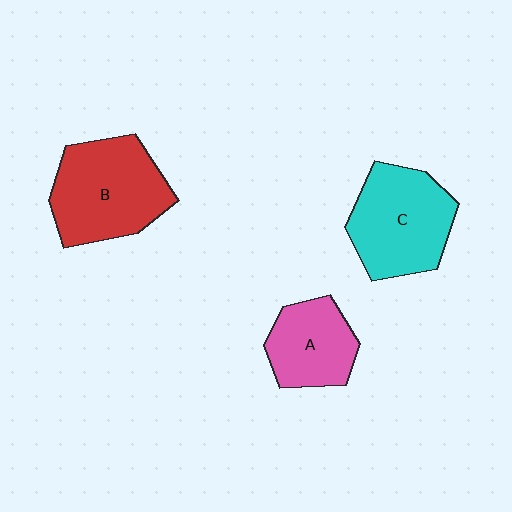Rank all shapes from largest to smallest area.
From largest to smallest: B (red), C (cyan), A (pink).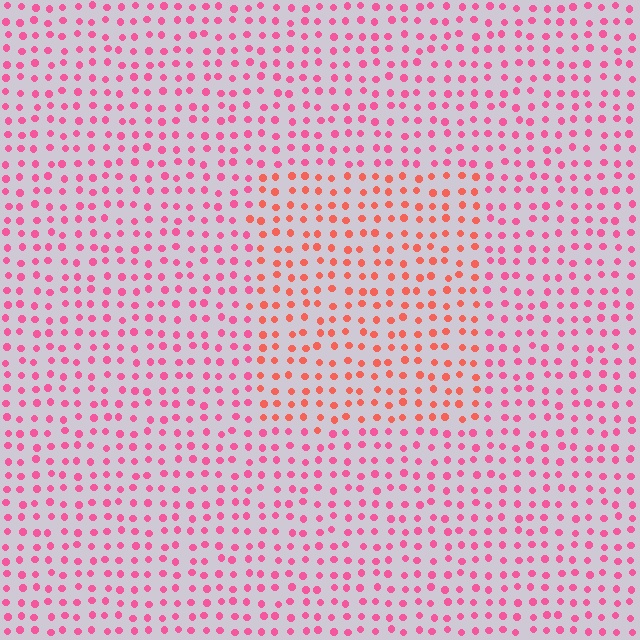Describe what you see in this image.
The image is filled with small pink elements in a uniform arrangement. A rectangle-shaped region is visible where the elements are tinted to a slightly different hue, forming a subtle color boundary.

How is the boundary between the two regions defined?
The boundary is defined purely by a slight shift in hue (about 31 degrees). Spacing, size, and orientation are identical on both sides.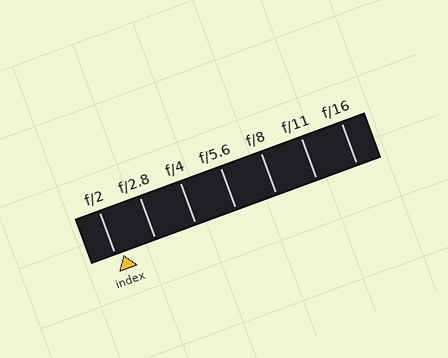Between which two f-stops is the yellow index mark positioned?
The index mark is between f/2 and f/2.8.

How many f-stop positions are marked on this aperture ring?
There are 7 f-stop positions marked.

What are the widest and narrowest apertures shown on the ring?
The widest aperture shown is f/2 and the narrowest is f/16.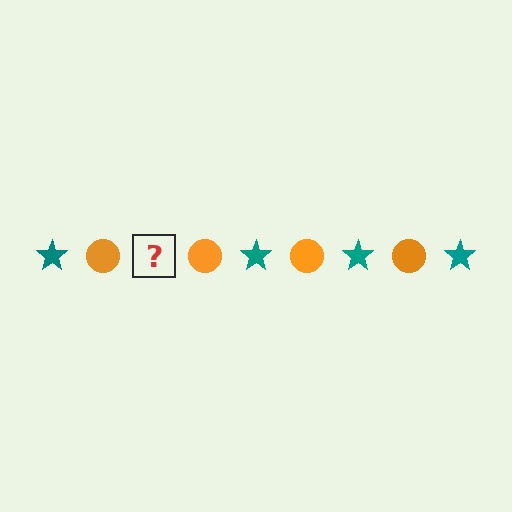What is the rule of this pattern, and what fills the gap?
The rule is that the pattern alternates between teal star and orange circle. The gap should be filled with a teal star.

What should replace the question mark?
The question mark should be replaced with a teal star.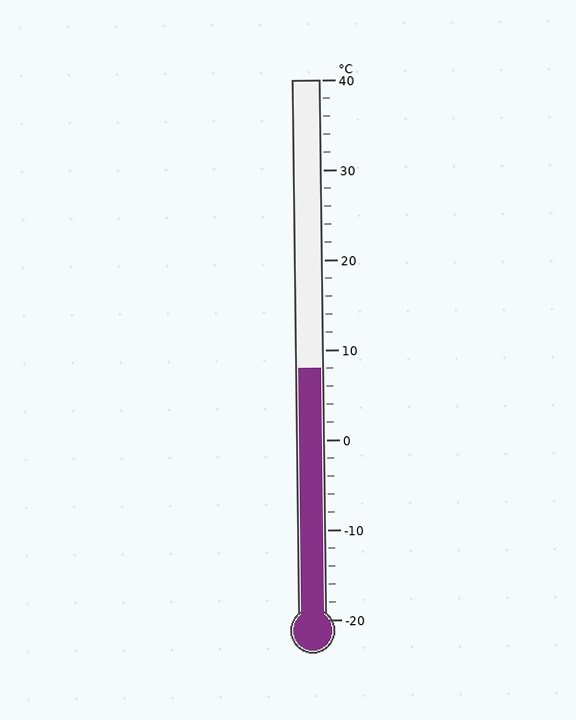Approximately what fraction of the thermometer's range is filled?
The thermometer is filled to approximately 45% of its range.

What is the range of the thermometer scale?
The thermometer scale ranges from -20°C to 40°C.